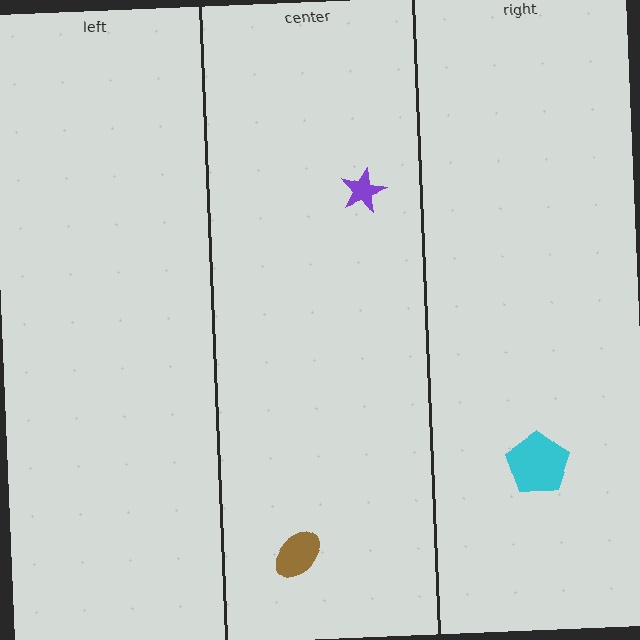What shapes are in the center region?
The purple star, the brown ellipse.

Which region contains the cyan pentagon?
The right region.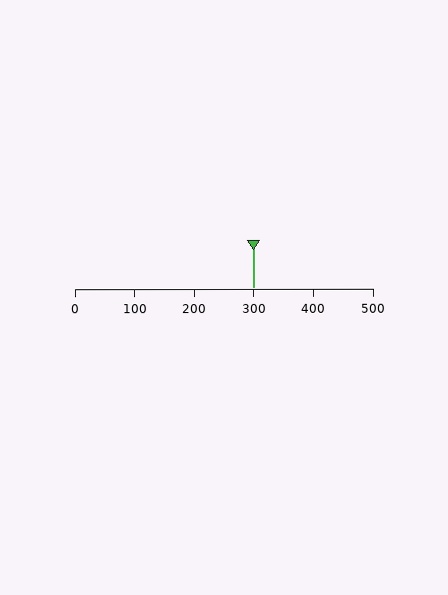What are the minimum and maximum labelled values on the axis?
The axis runs from 0 to 500.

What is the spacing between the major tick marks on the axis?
The major ticks are spaced 100 apart.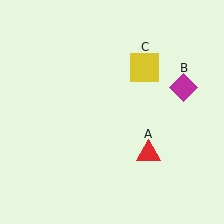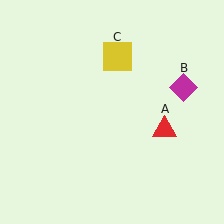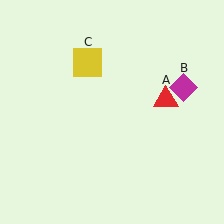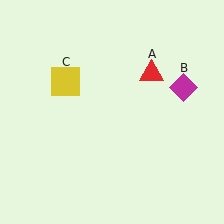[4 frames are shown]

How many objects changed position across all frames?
2 objects changed position: red triangle (object A), yellow square (object C).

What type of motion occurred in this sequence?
The red triangle (object A), yellow square (object C) rotated counterclockwise around the center of the scene.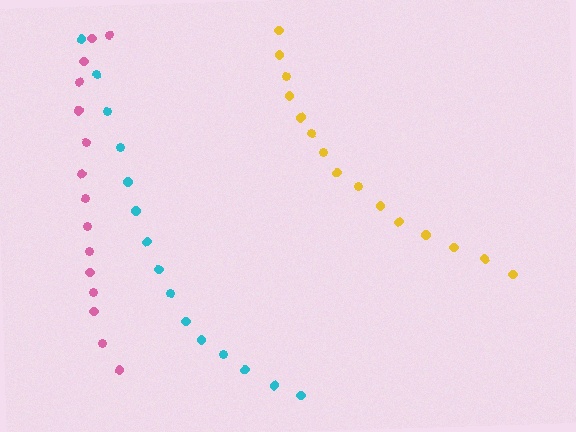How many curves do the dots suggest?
There are 3 distinct paths.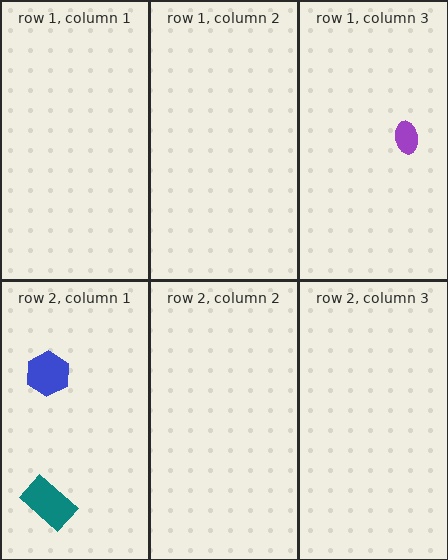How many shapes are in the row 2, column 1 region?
2.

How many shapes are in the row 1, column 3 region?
1.